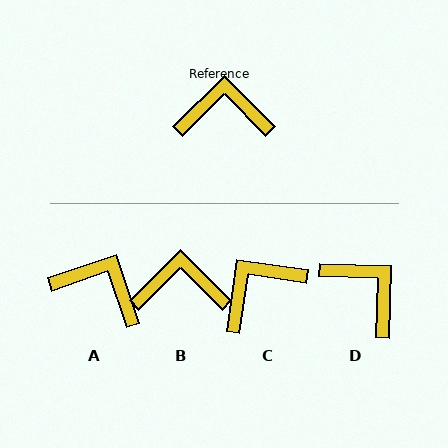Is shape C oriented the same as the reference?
No, it is off by about 37 degrees.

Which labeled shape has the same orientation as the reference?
B.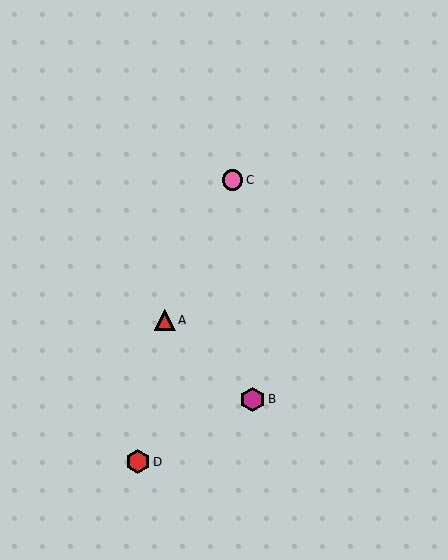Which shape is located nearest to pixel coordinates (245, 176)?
The pink circle (labeled C) at (233, 180) is nearest to that location.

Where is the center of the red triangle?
The center of the red triangle is at (165, 320).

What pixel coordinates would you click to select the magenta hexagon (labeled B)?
Click at (253, 400) to select the magenta hexagon B.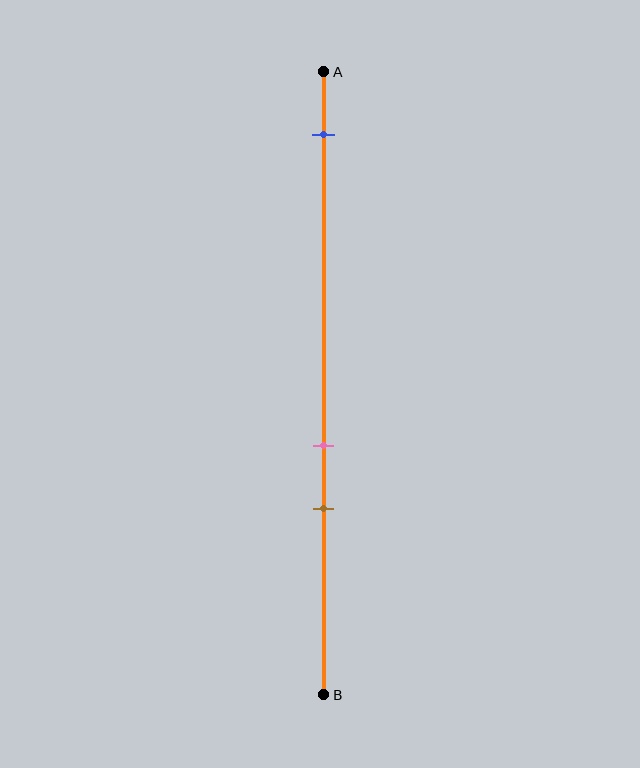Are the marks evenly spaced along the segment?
No, the marks are not evenly spaced.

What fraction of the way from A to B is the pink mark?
The pink mark is approximately 60% (0.6) of the way from A to B.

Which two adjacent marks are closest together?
The pink and brown marks are the closest adjacent pair.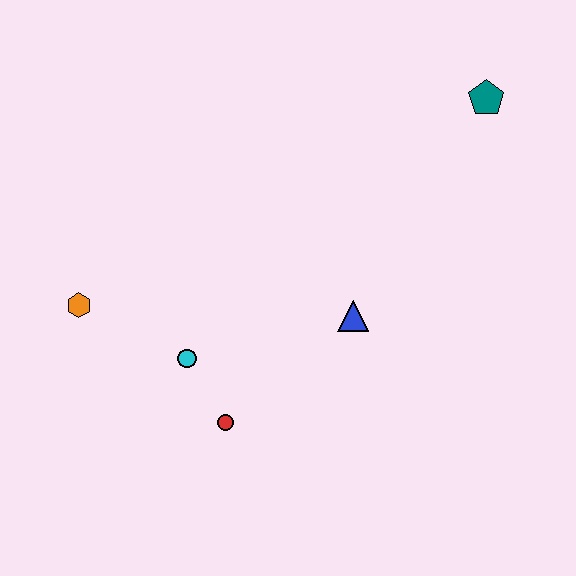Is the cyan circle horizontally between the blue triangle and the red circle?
No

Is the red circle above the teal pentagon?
No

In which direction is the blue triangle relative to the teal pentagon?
The blue triangle is below the teal pentagon.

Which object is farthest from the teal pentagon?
The orange hexagon is farthest from the teal pentagon.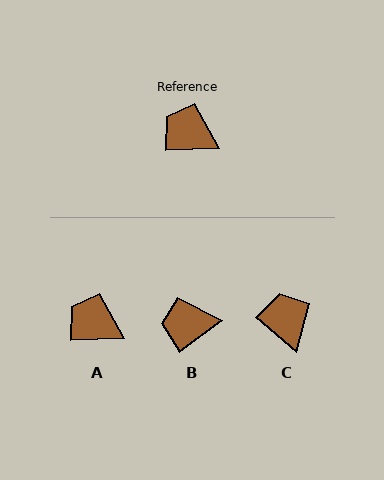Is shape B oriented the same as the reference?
No, it is off by about 34 degrees.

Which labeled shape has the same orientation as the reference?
A.